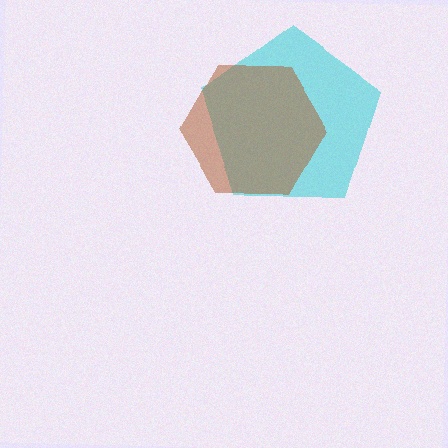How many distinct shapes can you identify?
There are 2 distinct shapes: a cyan pentagon, a brown hexagon.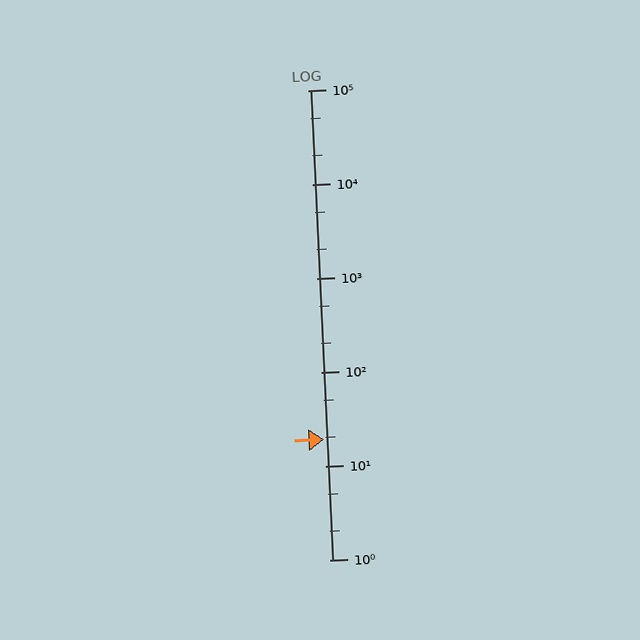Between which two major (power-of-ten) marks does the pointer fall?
The pointer is between 10 and 100.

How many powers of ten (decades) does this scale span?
The scale spans 5 decades, from 1 to 100000.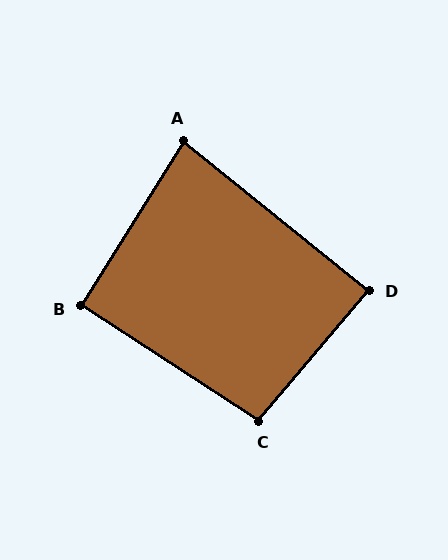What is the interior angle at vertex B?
Approximately 91 degrees (approximately right).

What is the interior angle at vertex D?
Approximately 89 degrees (approximately right).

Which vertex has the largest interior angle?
C, at approximately 97 degrees.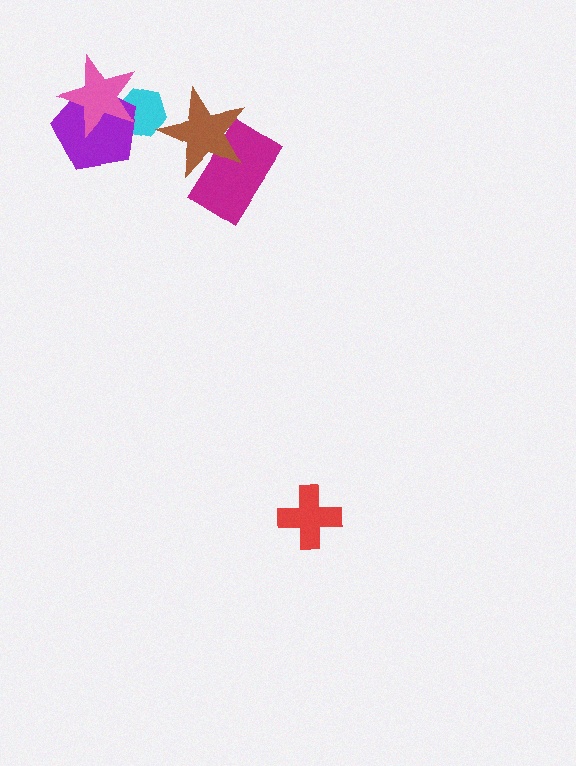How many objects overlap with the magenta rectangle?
1 object overlaps with the magenta rectangle.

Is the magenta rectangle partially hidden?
Yes, it is partially covered by another shape.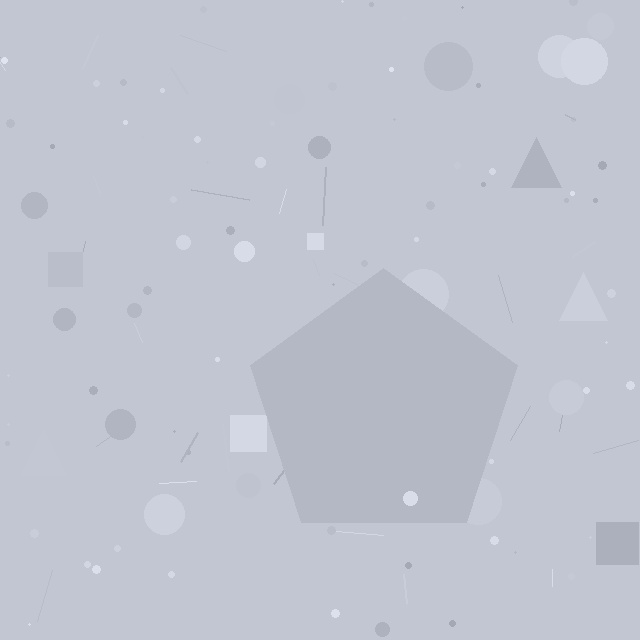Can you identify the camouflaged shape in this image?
The camouflaged shape is a pentagon.